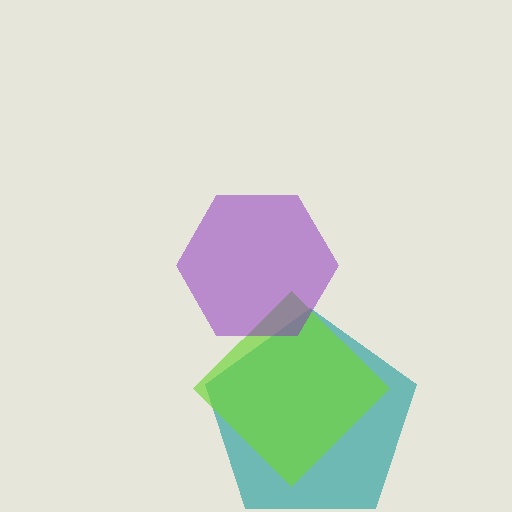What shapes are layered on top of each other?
The layered shapes are: a teal pentagon, a lime diamond, a purple hexagon.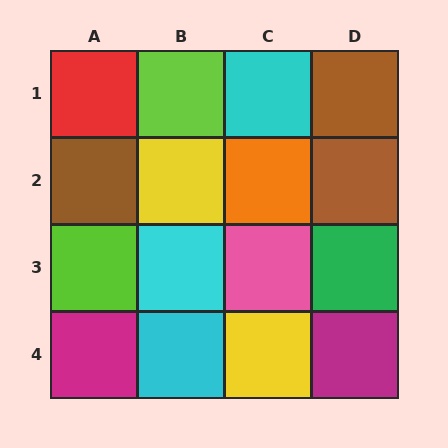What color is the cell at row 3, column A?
Lime.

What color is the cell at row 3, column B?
Cyan.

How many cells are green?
1 cell is green.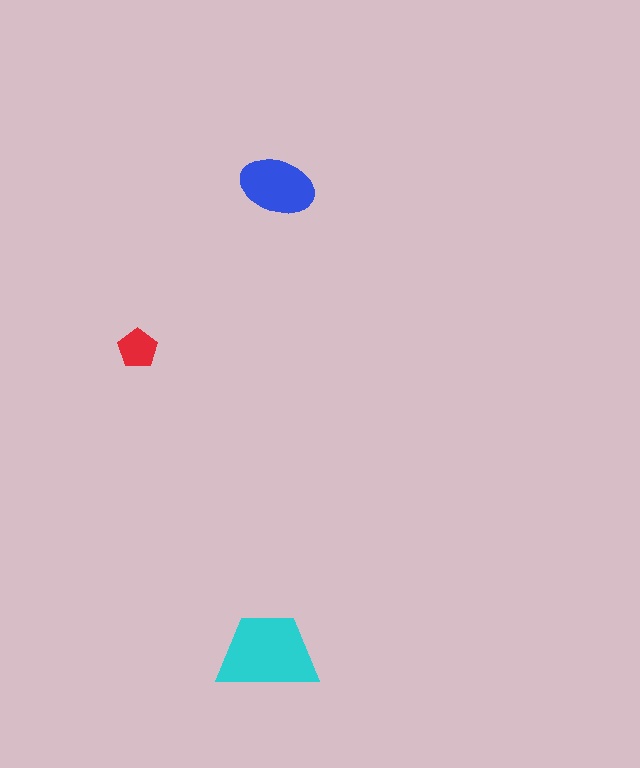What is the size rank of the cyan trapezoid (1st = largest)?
1st.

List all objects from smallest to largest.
The red pentagon, the blue ellipse, the cyan trapezoid.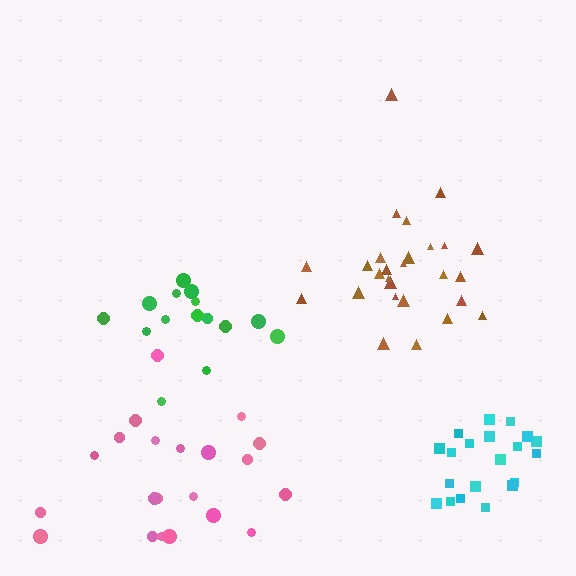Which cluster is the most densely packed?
Cyan.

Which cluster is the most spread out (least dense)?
Pink.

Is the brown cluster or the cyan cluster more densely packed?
Cyan.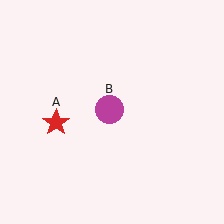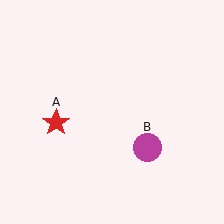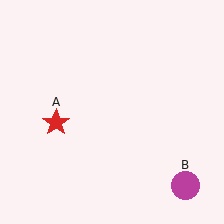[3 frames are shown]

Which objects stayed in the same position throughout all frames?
Red star (object A) remained stationary.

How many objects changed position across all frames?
1 object changed position: magenta circle (object B).